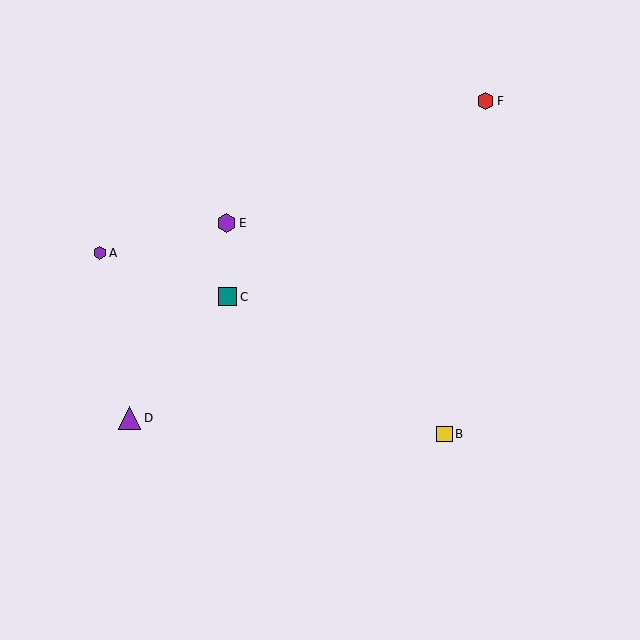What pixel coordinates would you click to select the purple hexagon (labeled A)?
Click at (100, 253) to select the purple hexagon A.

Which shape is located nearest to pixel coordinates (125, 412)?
The purple triangle (labeled D) at (129, 418) is nearest to that location.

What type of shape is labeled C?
Shape C is a teal square.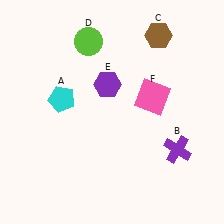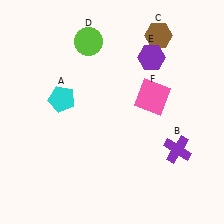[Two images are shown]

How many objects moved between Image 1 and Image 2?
1 object moved between the two images.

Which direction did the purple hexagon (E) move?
The purple hexagon (E) moved right.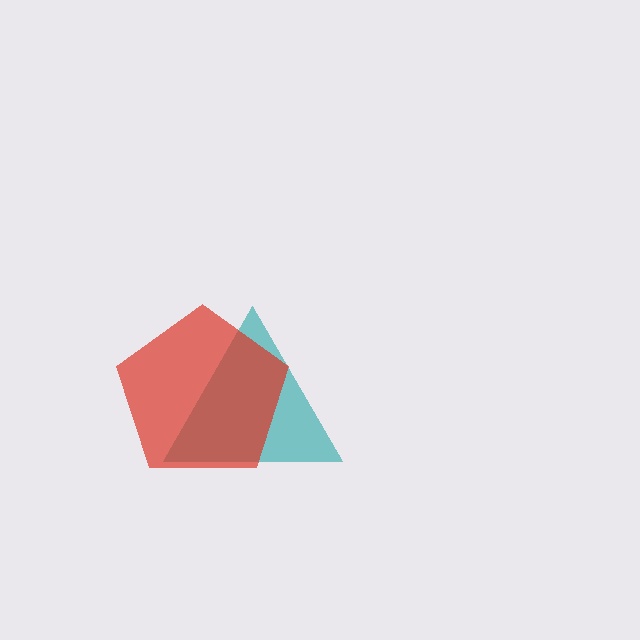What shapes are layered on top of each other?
The layered shapes are: a teal triangle, a red pentagon.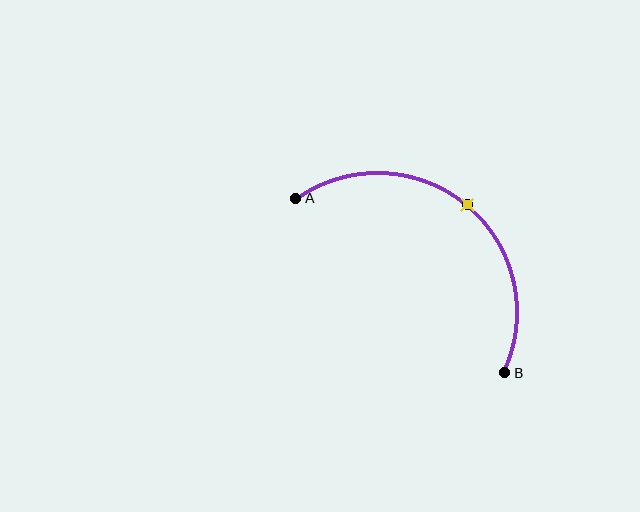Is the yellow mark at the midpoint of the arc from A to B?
Yes. The yellow mark lies on the arc at equal arc-length from both A and B — it is the arc midpoint.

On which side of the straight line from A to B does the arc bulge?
The arc bulges above and to the right of the straight line connecting A and B.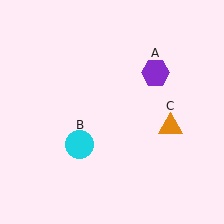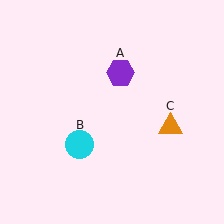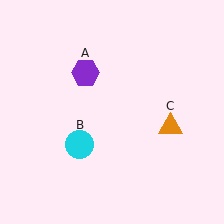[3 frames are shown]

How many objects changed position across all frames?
1 object changed position: purple hexagon (object A).